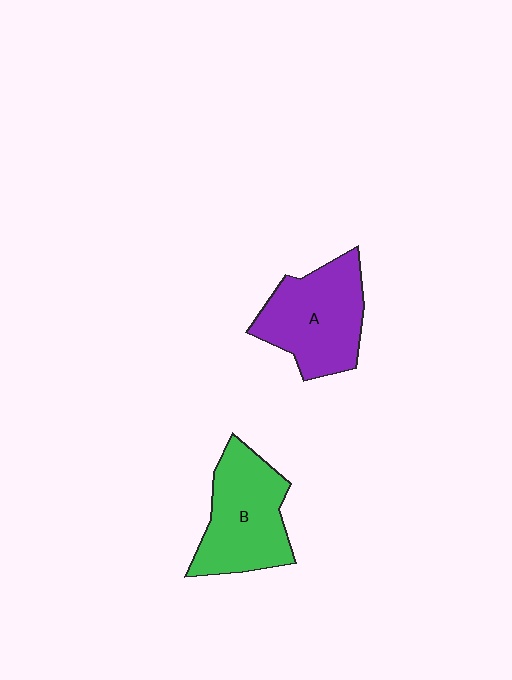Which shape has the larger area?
Shape A (purple).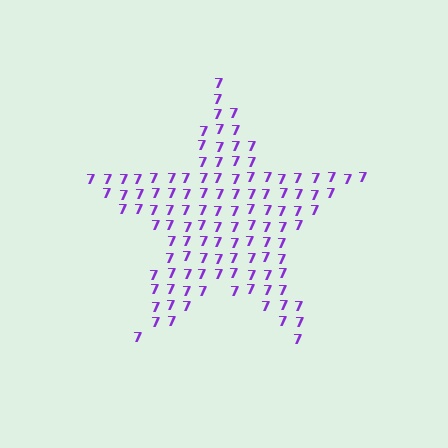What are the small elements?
The small elements are digit 7's.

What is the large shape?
The large shape is a star.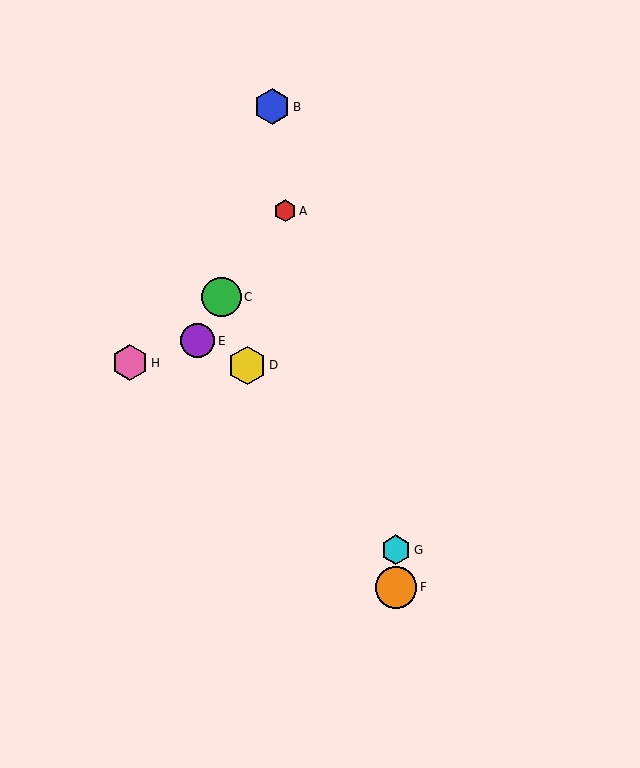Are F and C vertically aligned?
No, F is at x≈396 and C is at x≈222.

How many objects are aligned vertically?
2 objects (F, G) are aligned vertically.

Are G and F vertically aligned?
Yes, both are at x≈396.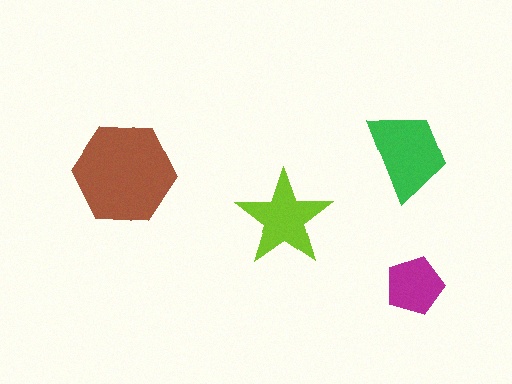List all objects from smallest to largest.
The magenta pentagon, the lime star, the green trapezoid, the brown hexagon.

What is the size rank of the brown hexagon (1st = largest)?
1st.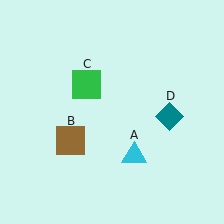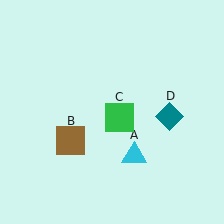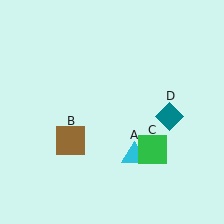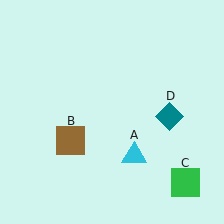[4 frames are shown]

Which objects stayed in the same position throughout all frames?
Cyan triangle (object A) and brown square (object B) and teal diamond (object D) remained stationary.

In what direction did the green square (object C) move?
The green square (object C) moved down and to the right.